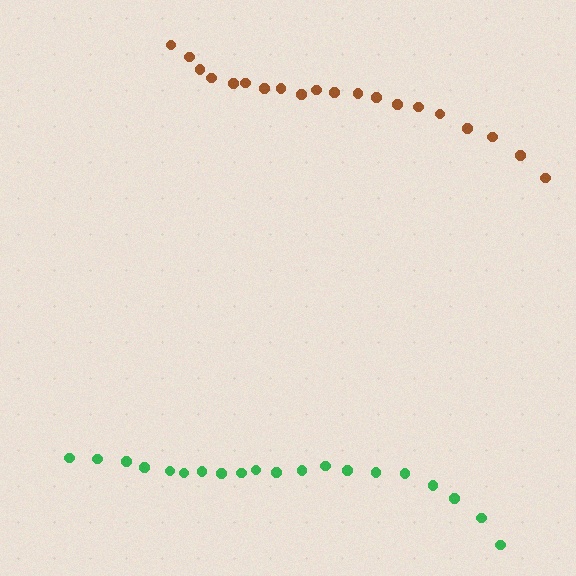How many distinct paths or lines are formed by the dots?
There are 2 distinct paths.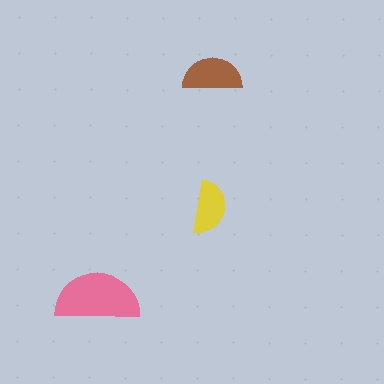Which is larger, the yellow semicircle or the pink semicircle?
The pink one.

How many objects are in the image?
There are 3 objects in the image.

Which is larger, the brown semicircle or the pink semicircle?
The pink one.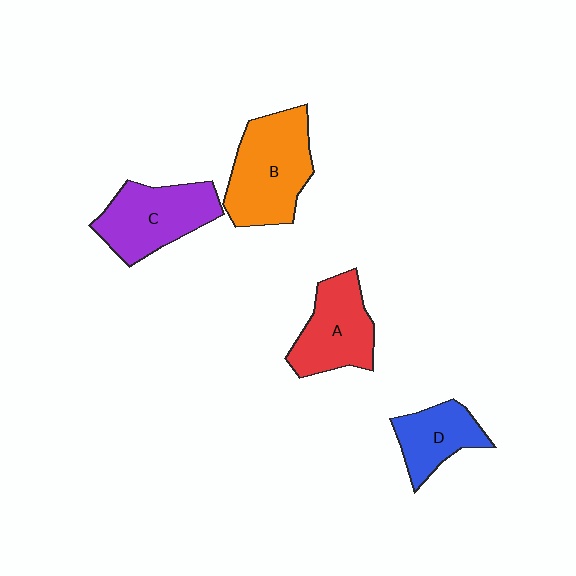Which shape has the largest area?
Shape B (orange).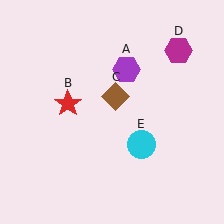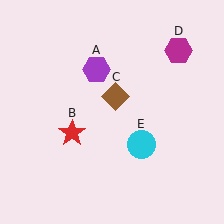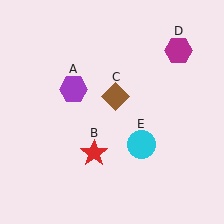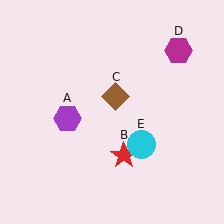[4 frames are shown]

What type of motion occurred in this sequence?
The purple hexagon (object A), red star (object B) rotated counterclockwise around the center of the scene.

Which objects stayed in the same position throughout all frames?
Brown diamond (object C) and magenta hexagon (object D) and cyan circle (object E) remained stationary.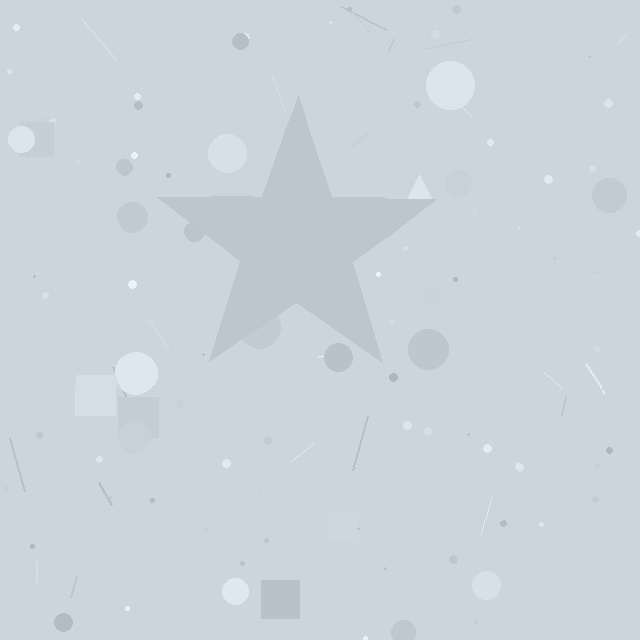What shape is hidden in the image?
A star is hidden in the image.